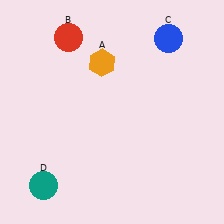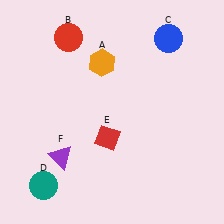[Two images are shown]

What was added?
A red diamond (E), a purple triangle (F) were added in Image 2.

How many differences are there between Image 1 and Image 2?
There are 2 differences between the two images.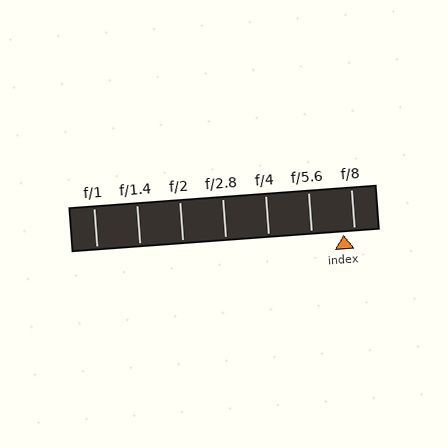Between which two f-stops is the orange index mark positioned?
The index mark is between f/5.6 and f/8.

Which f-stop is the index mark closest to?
The index mark is closest to f/8.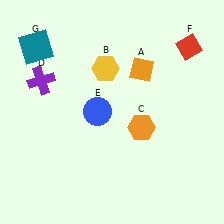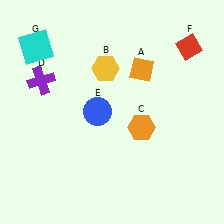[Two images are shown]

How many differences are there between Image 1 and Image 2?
There is 1 difference between the two images.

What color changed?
The square (G) changed from teal in Image 1 to cyan in Image 2.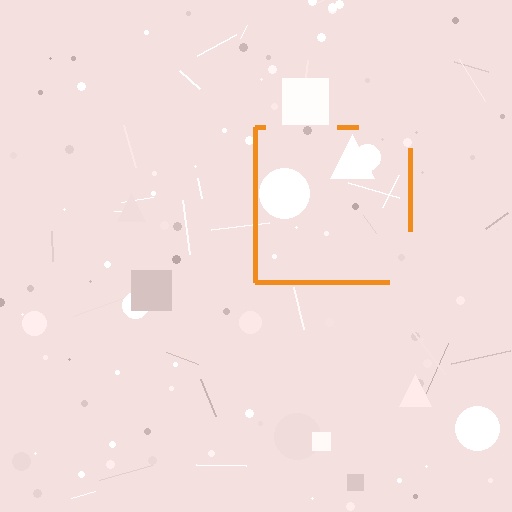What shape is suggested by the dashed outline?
The dashed outline suggests a square.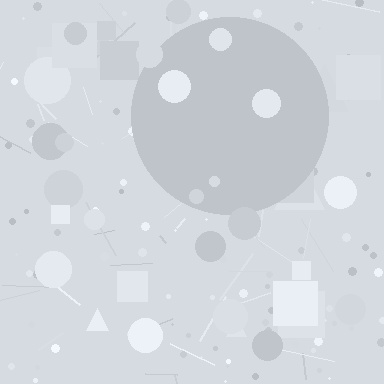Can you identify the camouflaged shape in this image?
The camouflaged shape is a circle.